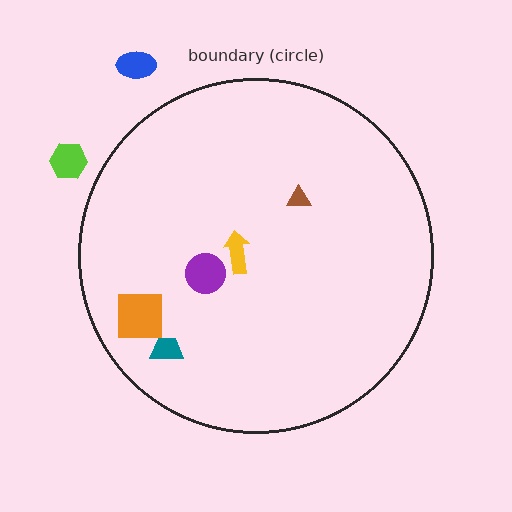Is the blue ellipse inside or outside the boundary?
Outside.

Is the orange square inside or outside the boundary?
Inside.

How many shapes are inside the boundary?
5 inside, 2 outside.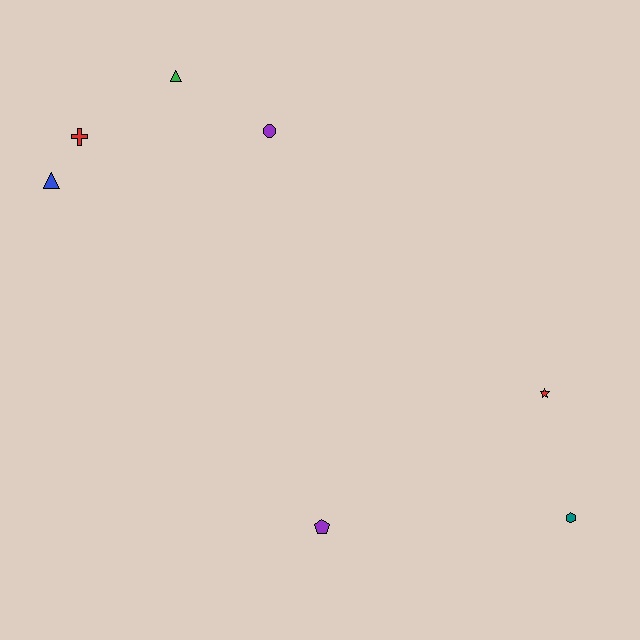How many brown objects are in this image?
There are no brown objects.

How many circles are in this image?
There is 1 circle.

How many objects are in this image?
There are 7 objects.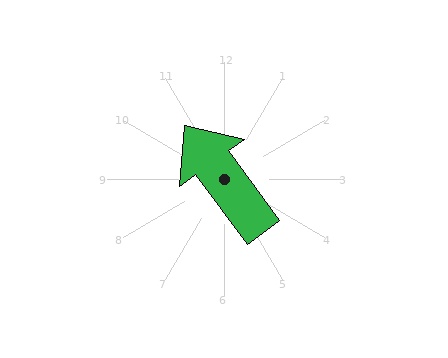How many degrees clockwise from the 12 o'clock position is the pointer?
Approximately 324 degrees.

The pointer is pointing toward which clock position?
Roughly 11 o'clock.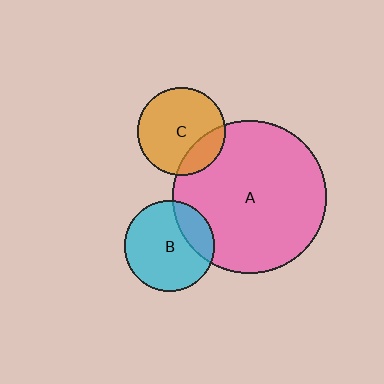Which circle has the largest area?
Circle A (pink).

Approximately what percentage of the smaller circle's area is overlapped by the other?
Approximately 20%.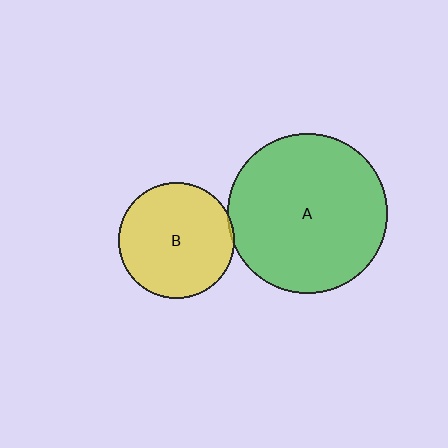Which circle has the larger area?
Circle A (green).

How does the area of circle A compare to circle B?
Approximately 1.9 times.